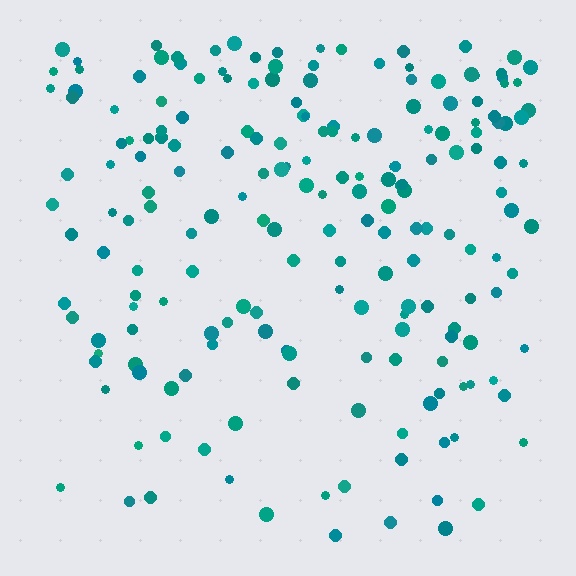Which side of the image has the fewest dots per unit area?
The bottom.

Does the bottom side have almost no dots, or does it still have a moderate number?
Still a moderate number, just noticeably fewer than the top.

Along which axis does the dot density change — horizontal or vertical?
Vertical.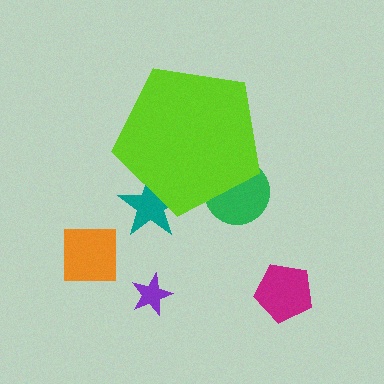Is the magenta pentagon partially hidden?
No, the magenta pentagon is fully visible.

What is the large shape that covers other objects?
A lime pentagon.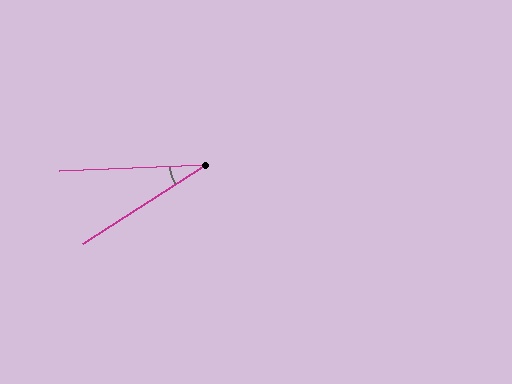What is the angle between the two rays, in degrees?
Approximately 30 degrees.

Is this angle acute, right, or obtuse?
It is acute.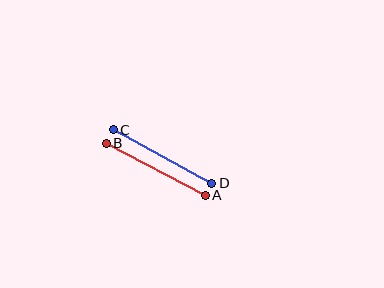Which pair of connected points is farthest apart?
Points C and D are farthest apart.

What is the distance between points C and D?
The distance is approximately 112 pixels.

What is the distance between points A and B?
The distance is approximately 112 pixels.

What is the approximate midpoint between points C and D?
The midpoint is at approximately (163, 156) pixels.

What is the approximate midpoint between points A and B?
The midpoint is at approximately (156, 169) pixels.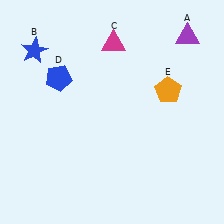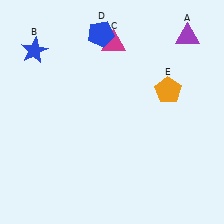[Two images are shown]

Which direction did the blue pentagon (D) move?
The blue pentagon (D) moved up.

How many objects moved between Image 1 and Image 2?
1 object moved between the two images.